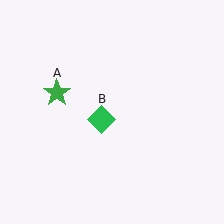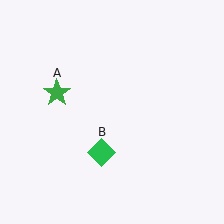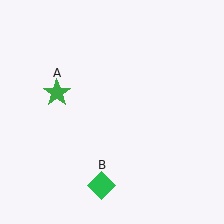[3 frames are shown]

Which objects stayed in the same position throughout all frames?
Green star (object A) remained stationary.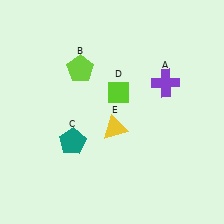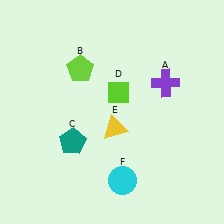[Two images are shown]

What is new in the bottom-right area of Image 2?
A cyan circle (F) was added in the bottom-right area of Image 2.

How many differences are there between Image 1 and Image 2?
There is 1 difference between the two images.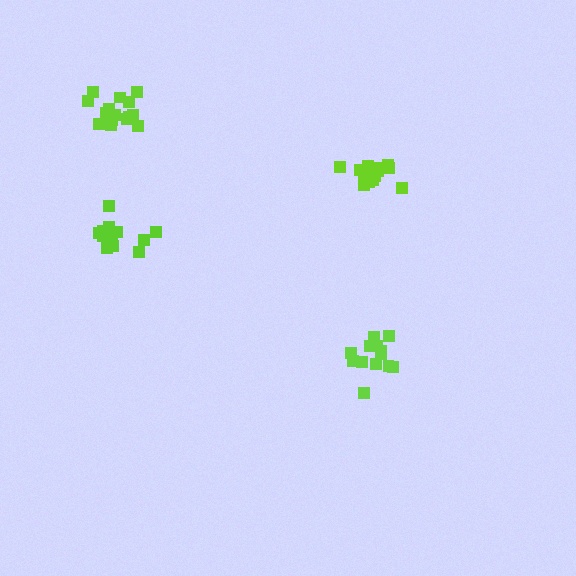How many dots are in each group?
Group 1: 13 dots, Group 2: 14 dots, Group 3: 16 dots, Group 4: 14 dots (57 total).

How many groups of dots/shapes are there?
There are 4 groups.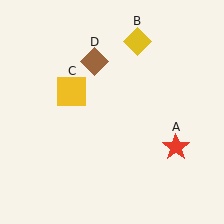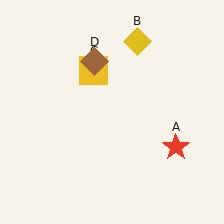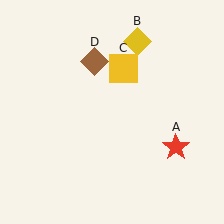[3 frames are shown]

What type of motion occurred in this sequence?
The yellow square (object C) rotated clockwise around the center of the scene.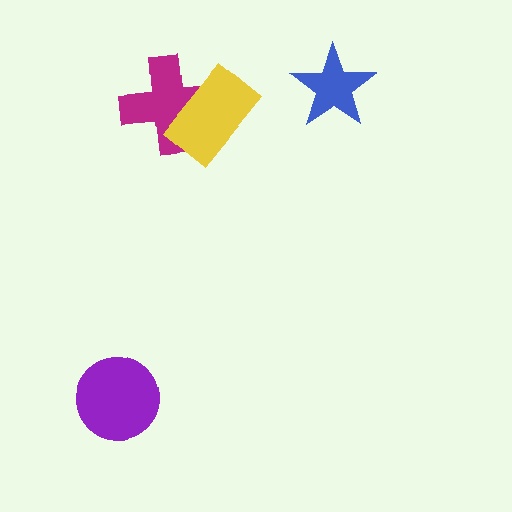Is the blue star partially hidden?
No, no other shape covers it.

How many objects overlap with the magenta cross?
1 object overlaps with the magenta cross.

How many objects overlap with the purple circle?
0 objects overlap with the purple circle.